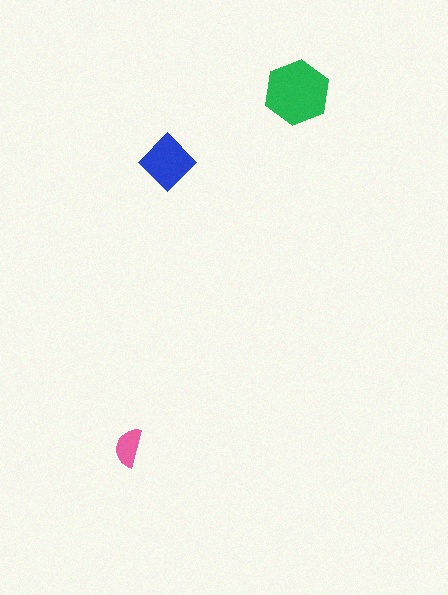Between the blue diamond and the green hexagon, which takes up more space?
The green hexagon.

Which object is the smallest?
The pink semicircle.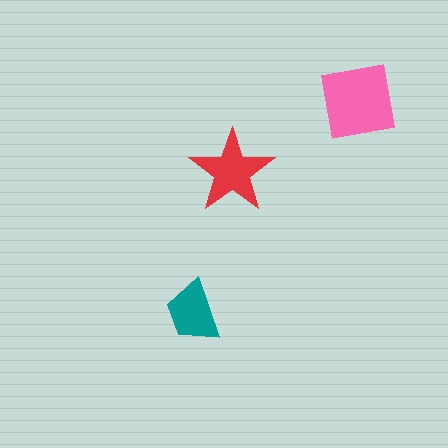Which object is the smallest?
The teal trapezoid.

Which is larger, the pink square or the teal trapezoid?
The pink square.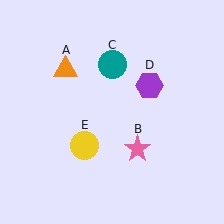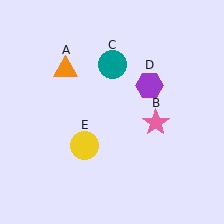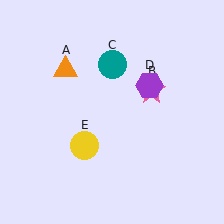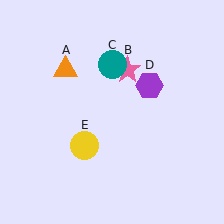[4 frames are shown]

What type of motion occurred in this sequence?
The pink star (object B) rotated counterclockwise around the center of the scene.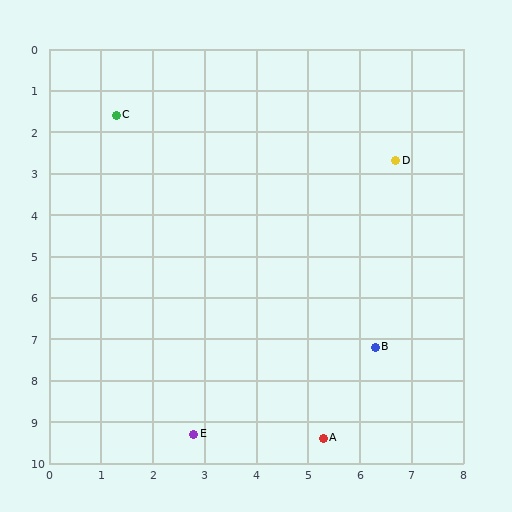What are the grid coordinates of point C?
Point C is at approximately (1.3, 1.6).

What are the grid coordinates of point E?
Point E is at approximately (2.8, 9.3).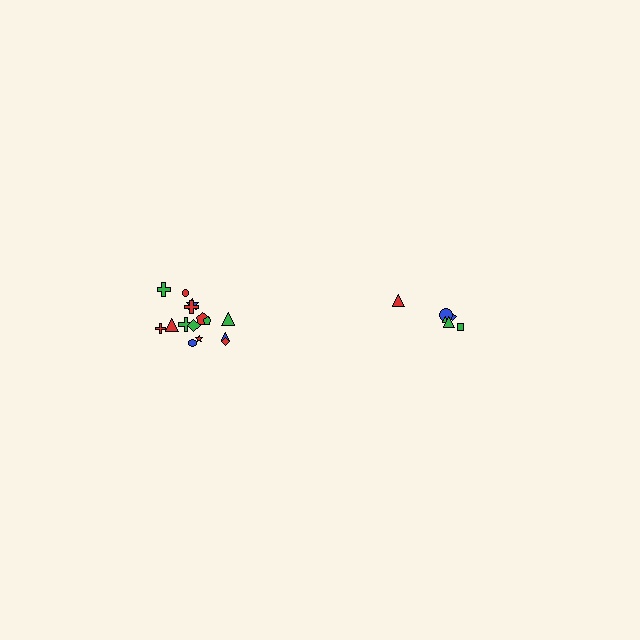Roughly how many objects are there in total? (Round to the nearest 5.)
Roughly 20 objects in total.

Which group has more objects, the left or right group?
The left group.